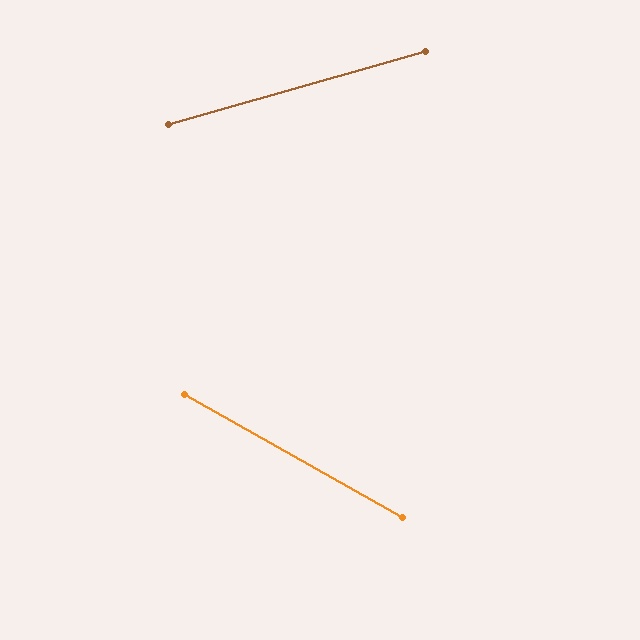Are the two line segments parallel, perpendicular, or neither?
Neither parallel nor perpendicular — they differ by about 45°.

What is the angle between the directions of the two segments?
Approximately 45 degrees.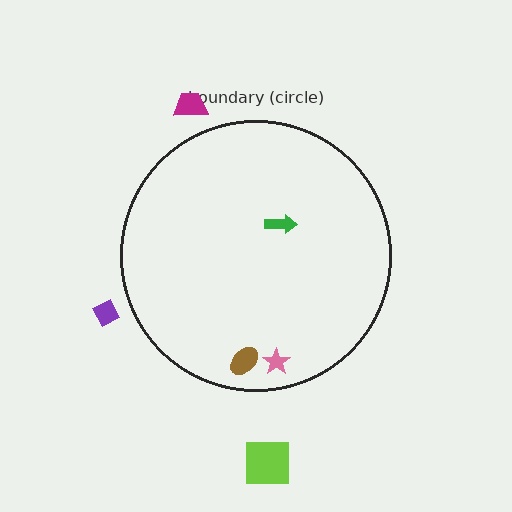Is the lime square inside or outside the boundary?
Outside.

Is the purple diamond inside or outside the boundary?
Outside.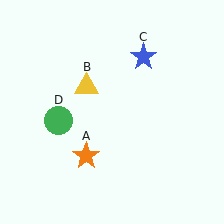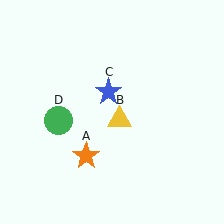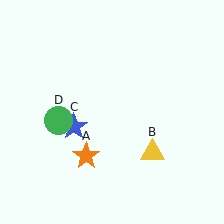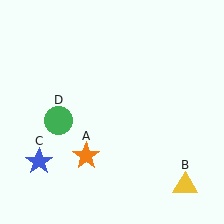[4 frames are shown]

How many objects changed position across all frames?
2 objects changed position: yellow triangle (object B), blue star (object C).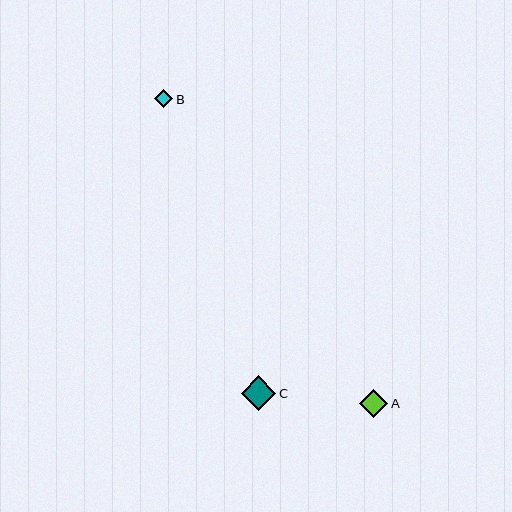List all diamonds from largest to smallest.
From largest to smallest: C, A, B.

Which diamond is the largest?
Diamond C is the largest with a size of approximately 34 pixels.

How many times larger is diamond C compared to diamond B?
Diamond C is approximately 1.9 times the size of diamond B.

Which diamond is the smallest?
Diamond B is the smallest with a size of approximately 18 pixels.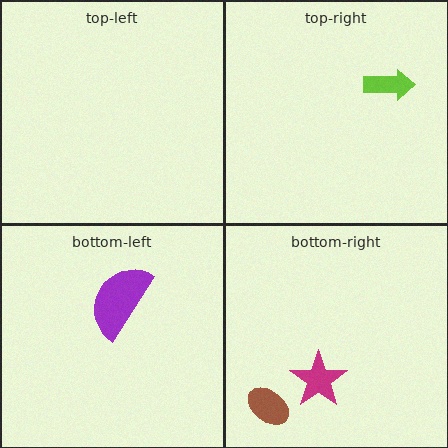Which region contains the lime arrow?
The top-right region.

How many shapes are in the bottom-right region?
2.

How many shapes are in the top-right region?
1.